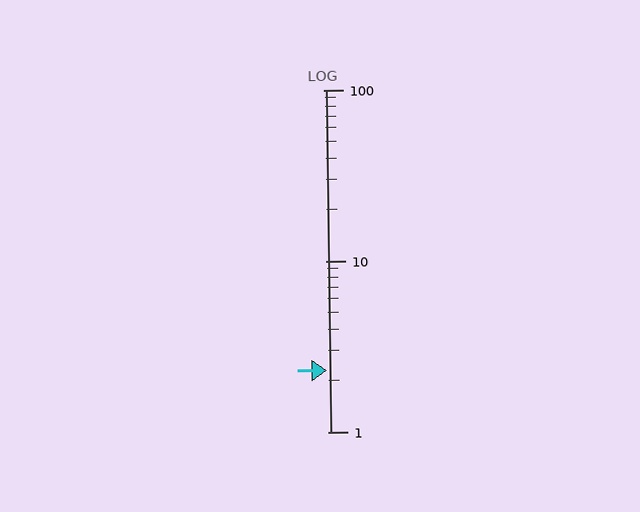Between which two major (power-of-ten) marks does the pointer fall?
The pointer is between 1 and 10.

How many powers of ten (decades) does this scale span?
The scale spans 2 decades, from 1 to 100.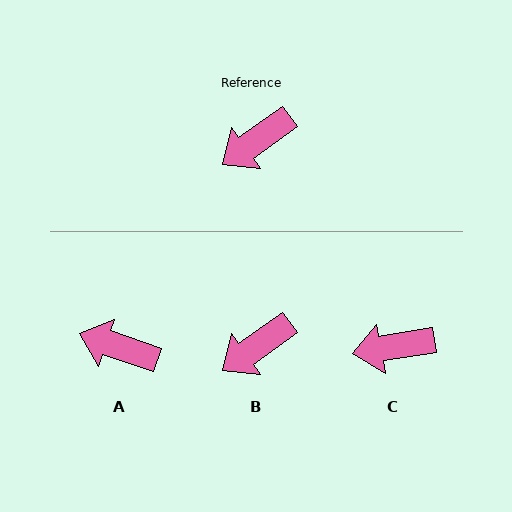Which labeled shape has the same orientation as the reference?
B.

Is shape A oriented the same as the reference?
No, it is off by about 54 degrees.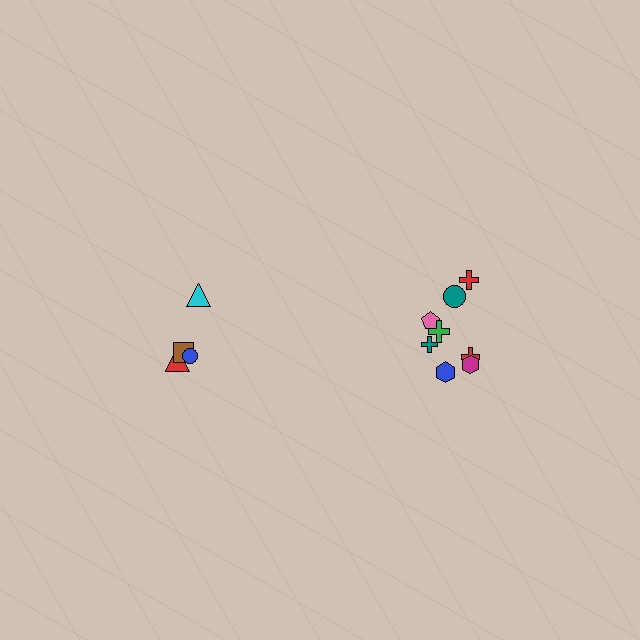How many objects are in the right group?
There are 8 objects.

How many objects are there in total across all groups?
There are 12 objects.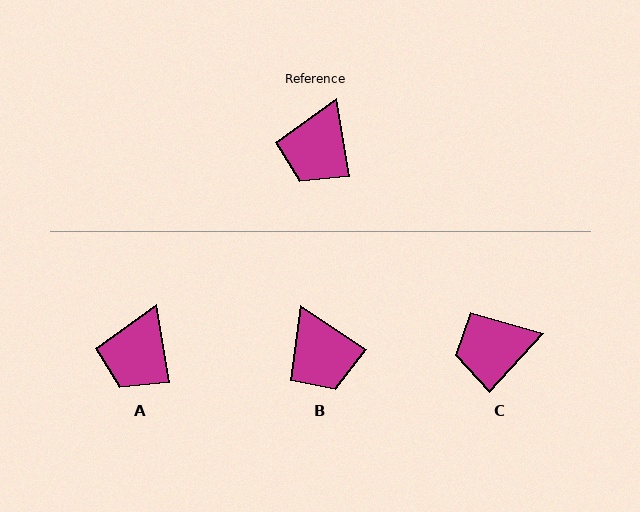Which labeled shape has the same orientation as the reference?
A.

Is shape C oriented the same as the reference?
No, it is off by about 52 degrees.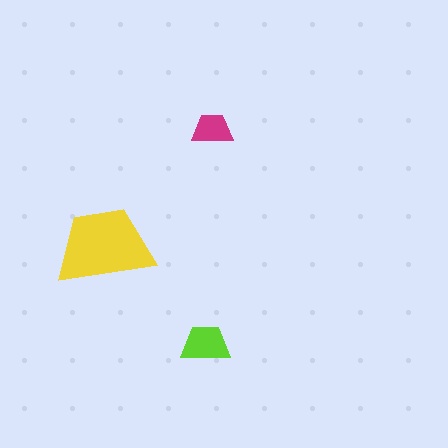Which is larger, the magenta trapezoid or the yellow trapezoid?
The yellow one.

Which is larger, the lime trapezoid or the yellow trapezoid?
The yellow one.